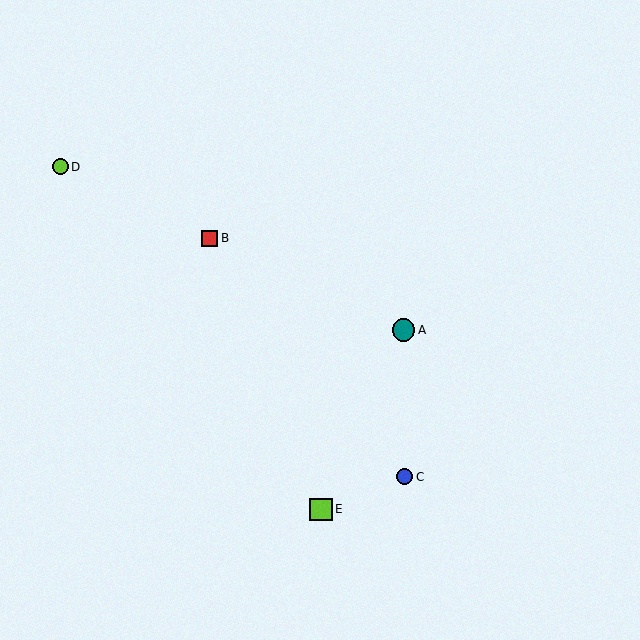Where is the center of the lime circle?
The center of the lime circle is at (60, 167).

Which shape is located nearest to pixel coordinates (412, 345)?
The teal circle (labeled A) at (403, 330) is nearest to that location.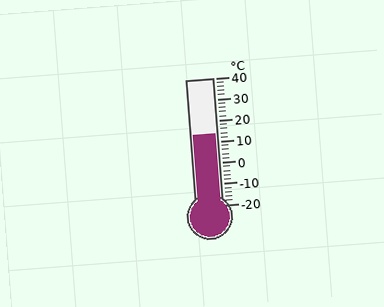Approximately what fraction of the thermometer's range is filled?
The thermometer is filled to approximately 55% of its range.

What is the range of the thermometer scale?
The thermometer scale ranges from -20°C to 40°C.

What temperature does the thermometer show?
The thermometer shows approximately 14°C.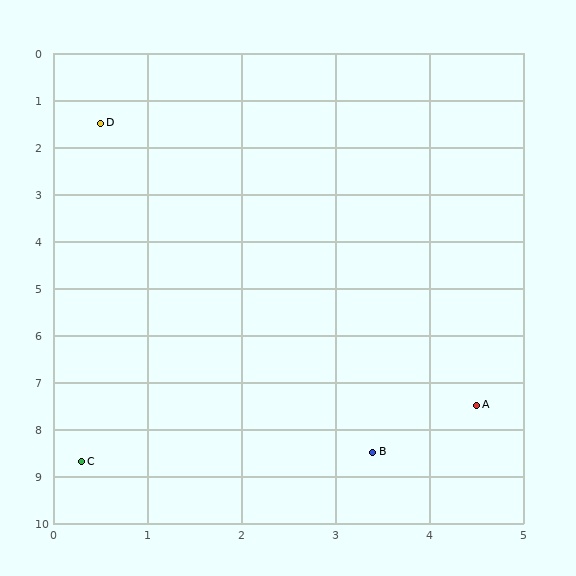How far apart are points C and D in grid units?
Points C and D are about 7.2 grid units apart.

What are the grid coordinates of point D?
Point D is at approximately (0.5, 1.5).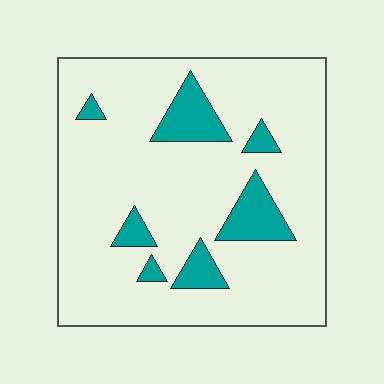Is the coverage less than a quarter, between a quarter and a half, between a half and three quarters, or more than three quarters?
Less than a quarter.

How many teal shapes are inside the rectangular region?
7.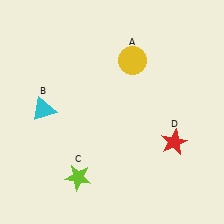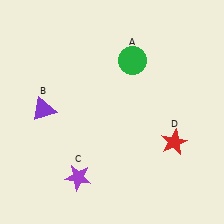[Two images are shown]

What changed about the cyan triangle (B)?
In Image 1, B is cyan. In Image 2, it changed to purple.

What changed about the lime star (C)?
In Image 1, C is lime. In Image 2, it changed to purple.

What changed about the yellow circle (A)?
In Image 1, A is yellow. In Image 2, it changed to green.